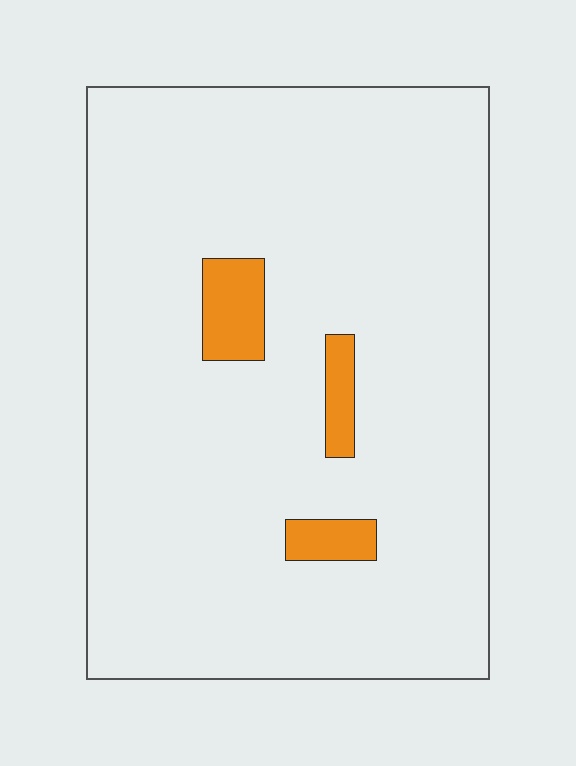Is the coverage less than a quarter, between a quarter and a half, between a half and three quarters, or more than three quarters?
Less than a quarter.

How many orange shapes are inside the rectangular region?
3.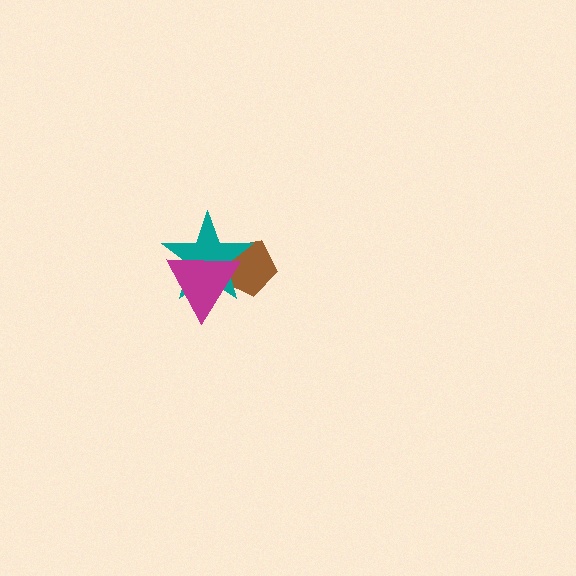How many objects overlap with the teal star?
2 objects overlap with the teal star.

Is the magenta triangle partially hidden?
No, no other shape covers it.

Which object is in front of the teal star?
The magenta triangle is in front of the teal star.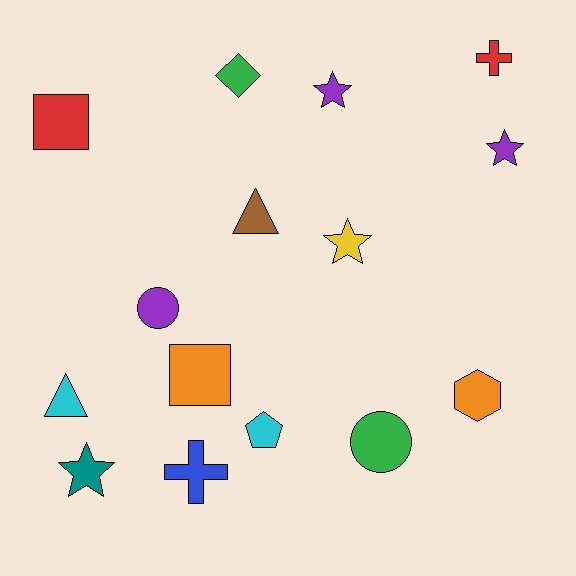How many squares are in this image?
There are 2 squares.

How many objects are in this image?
There are 15 objects.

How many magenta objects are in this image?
There are no magenta objects.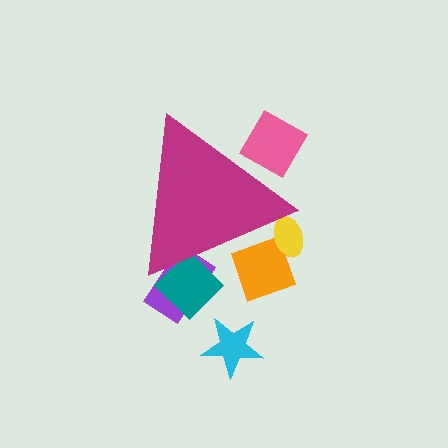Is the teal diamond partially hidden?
Yes, the teal diamond is partially hidden behind the magenta triangle.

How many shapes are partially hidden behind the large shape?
5 shapes are partially hidden.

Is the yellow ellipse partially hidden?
Yes, the yellow ellipse is partially hidden behind the magenta triangle.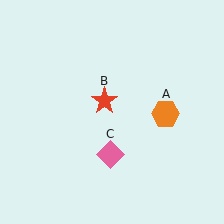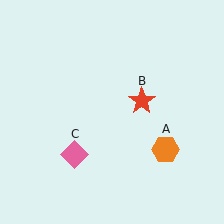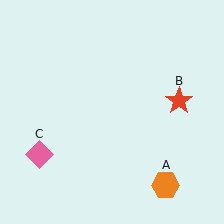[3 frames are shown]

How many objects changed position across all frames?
3 objects changed position: orange hexagon (object A), red star (object B), pink diamond (object C).